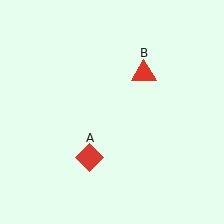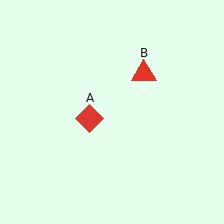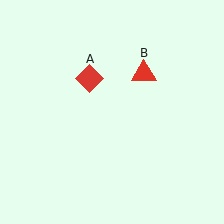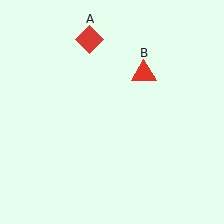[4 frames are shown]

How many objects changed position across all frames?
1 object changed position: red diamond (object A).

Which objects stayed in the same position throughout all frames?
Red triangle (object B) remained stationary.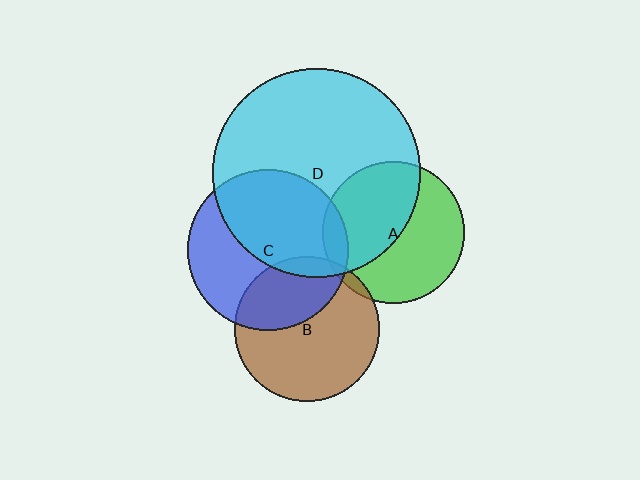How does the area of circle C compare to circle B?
Approximately 1.2 times.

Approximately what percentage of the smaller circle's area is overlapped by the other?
Approximately 50%.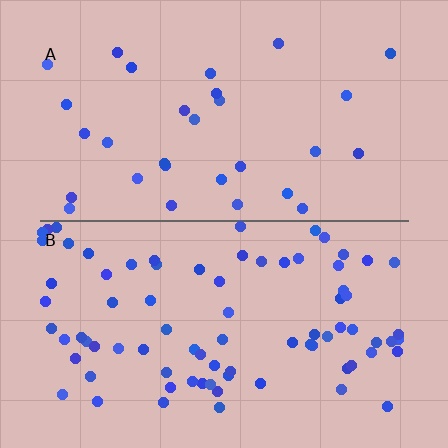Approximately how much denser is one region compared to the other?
Approximately 2.7× — region B over region A.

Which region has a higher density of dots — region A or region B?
B (the bottom).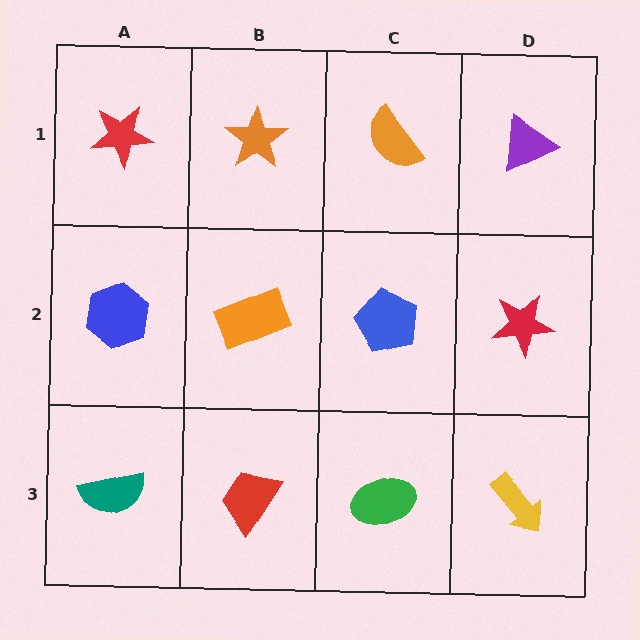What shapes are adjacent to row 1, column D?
A red star (row 2, column D), an orange semicircle (row 1, column C).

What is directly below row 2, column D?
A yellow arrow.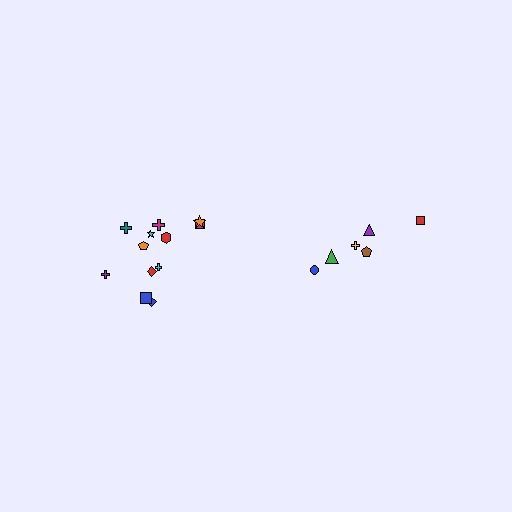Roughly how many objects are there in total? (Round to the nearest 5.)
Roughly 20 objects in total.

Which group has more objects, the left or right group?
The left group.